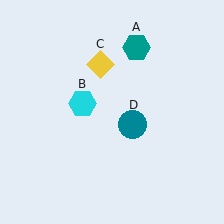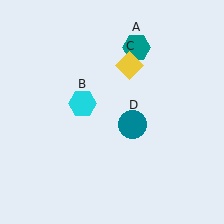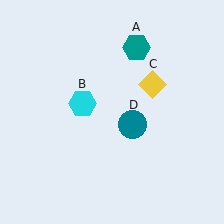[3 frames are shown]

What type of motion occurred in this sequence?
The yellow diamond (object C) rotated clockwise around the center of the scene.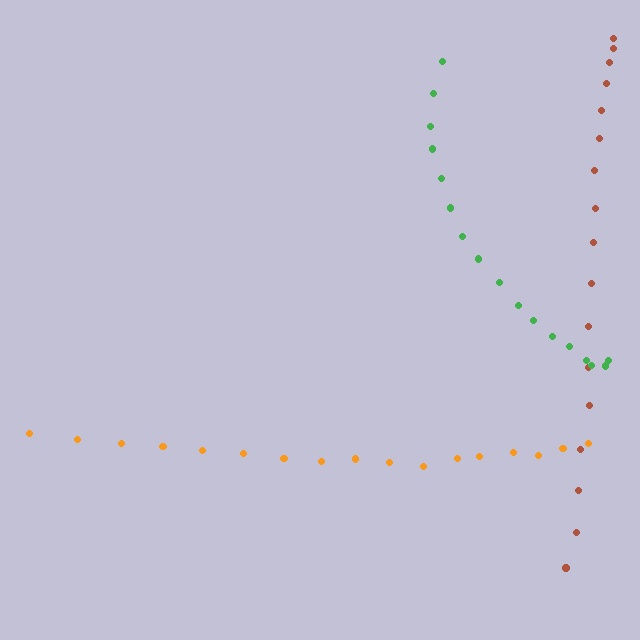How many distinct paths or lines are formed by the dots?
There are 3 distinct paths.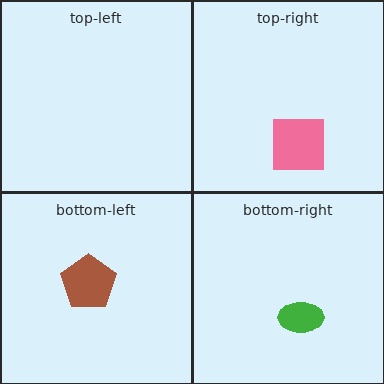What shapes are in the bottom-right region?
The green ellipse.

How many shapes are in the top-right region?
1.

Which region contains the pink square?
The top-right region.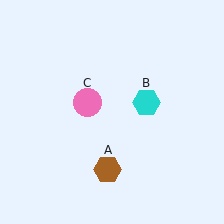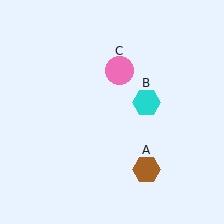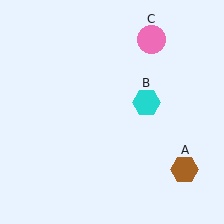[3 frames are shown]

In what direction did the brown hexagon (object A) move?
The brown hexagon (object A) moved right.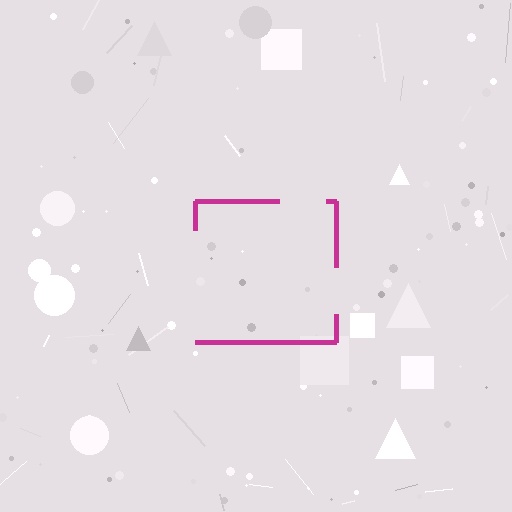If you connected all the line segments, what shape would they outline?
They would outline a square.